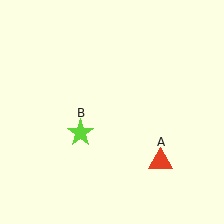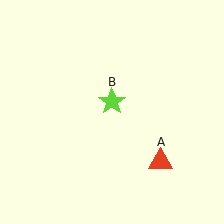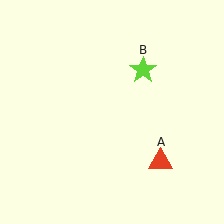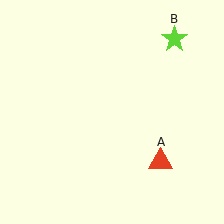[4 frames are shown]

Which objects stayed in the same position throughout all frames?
Red triangle (object A) remained stationary.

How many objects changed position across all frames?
1 object changed position: lime star (object B).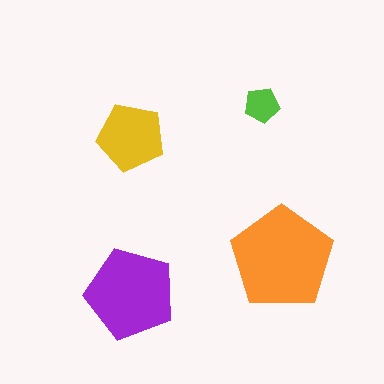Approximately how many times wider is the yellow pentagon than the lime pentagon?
About 2 times wider.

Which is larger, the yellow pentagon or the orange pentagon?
The orange one.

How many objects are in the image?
There are 4 objects in the image.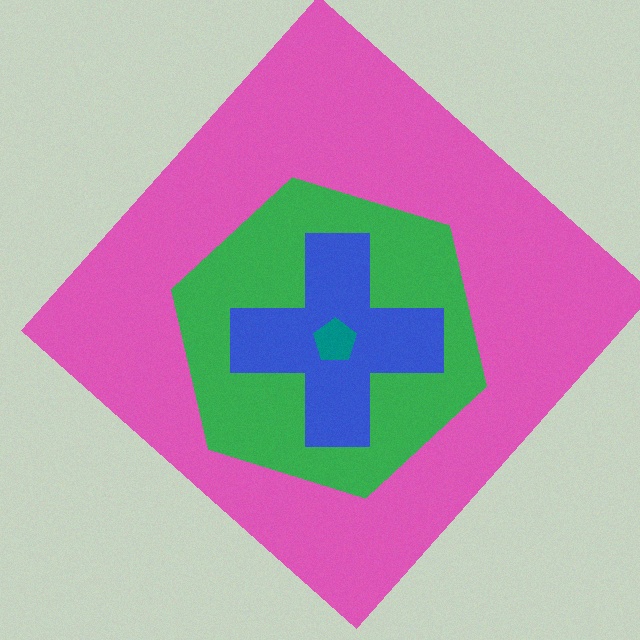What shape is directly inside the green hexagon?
The blue cross.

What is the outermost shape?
The pink diamond.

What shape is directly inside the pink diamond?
The green hexagon.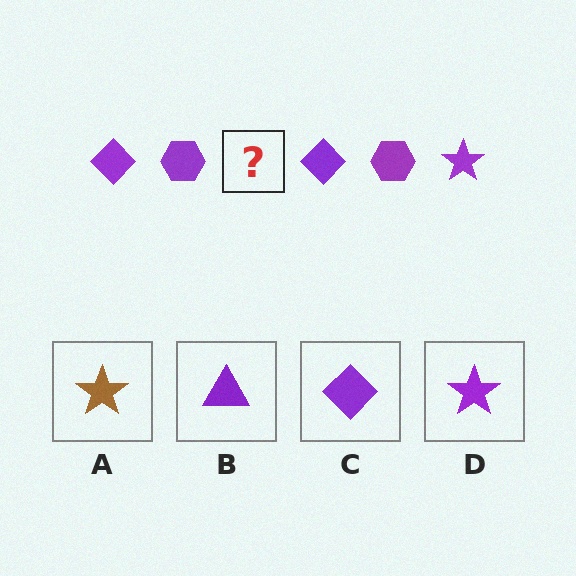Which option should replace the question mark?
Option D.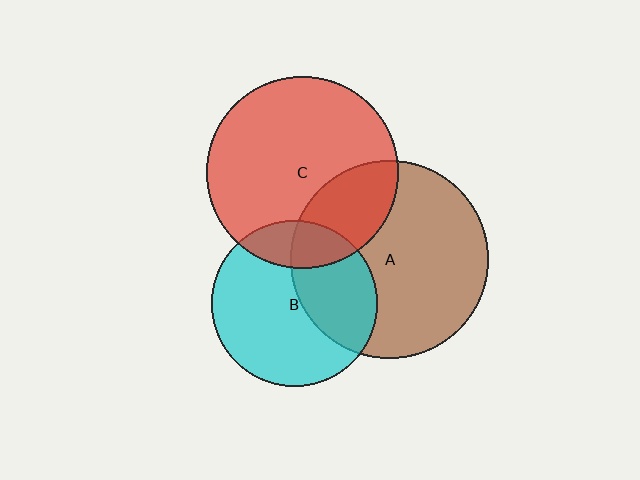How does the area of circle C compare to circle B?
Approximately 1.3 times.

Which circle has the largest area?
Circle A (brown).